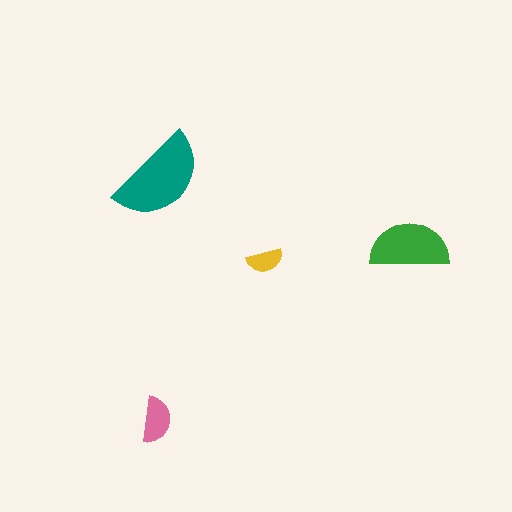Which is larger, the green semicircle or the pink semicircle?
The green one.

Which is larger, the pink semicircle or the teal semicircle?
The teal one.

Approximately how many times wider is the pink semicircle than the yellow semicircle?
About 1.5 times wider.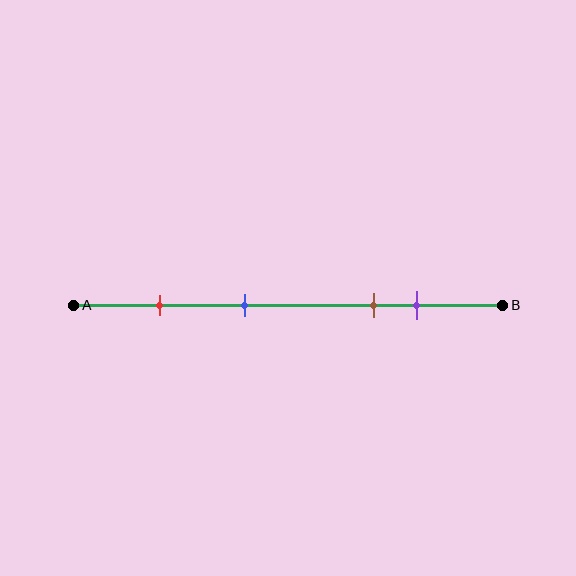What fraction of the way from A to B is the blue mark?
The blue mark is approximately 40% (0.4) of the way from A to B.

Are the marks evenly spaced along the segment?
No, the marks are not evenly spaced.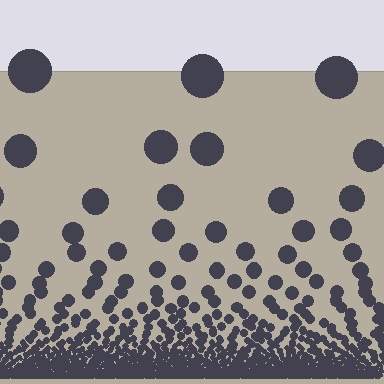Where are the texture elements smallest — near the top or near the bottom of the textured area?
Near the bottom.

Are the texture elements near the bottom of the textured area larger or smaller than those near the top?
Smaller. The gradient is inverted — elements near the bottom are smaller and denser.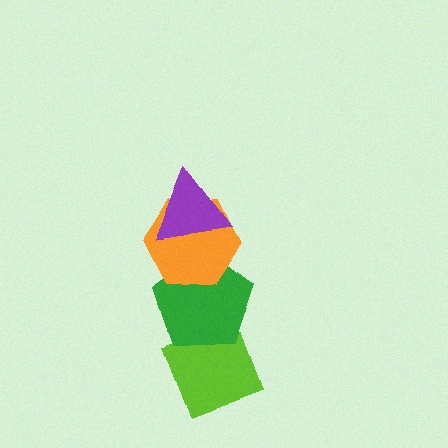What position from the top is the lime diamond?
The lime diamond is 4th from the top.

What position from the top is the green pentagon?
The green pentagon is 3rd from the top.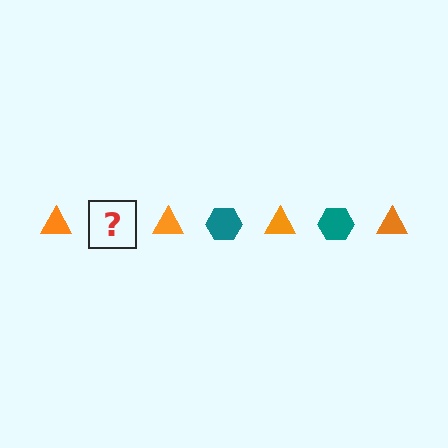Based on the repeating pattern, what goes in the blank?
The blank should be a teal hexagon.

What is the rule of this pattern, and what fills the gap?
The rule is that the pattern alternates between orange triangle and teal hexagon. The gap should be filled with a teal hexagon.